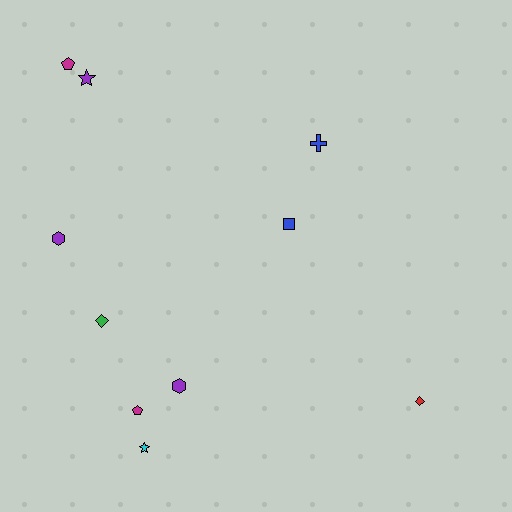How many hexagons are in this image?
There are 2 hexagons.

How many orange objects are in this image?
There are no orange objects.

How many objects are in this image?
There are 10 objects.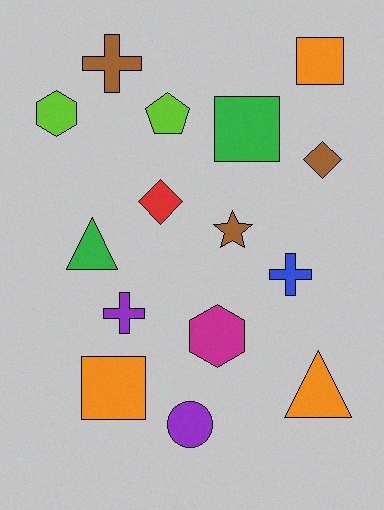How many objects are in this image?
There are 15 objects.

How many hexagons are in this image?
There are 2 hexagons.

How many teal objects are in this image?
There are no teal objects.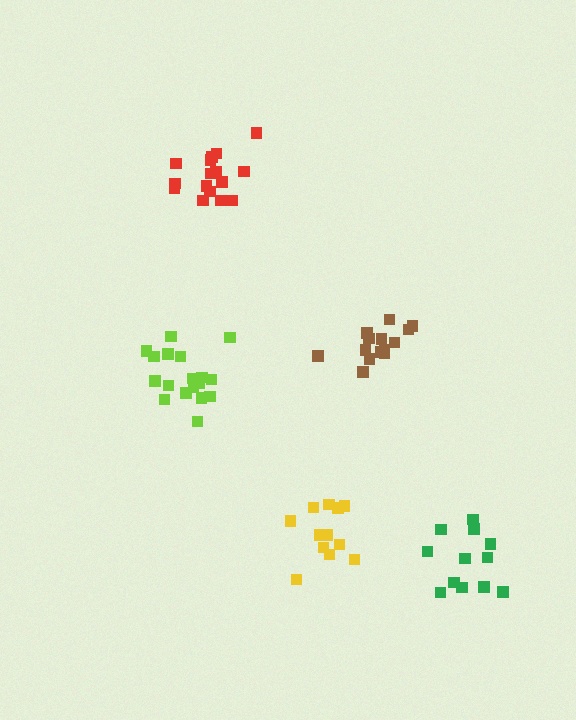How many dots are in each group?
Group 1: 16 dots, Group 2: 12 dots, Group 3: 18 dots, Group 4: 12 dots, Group 5: 15 dots (73 total).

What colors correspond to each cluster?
The clusters are colored: red, yellow, lime, green, brown.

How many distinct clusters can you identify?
There are 5 distinct clusters.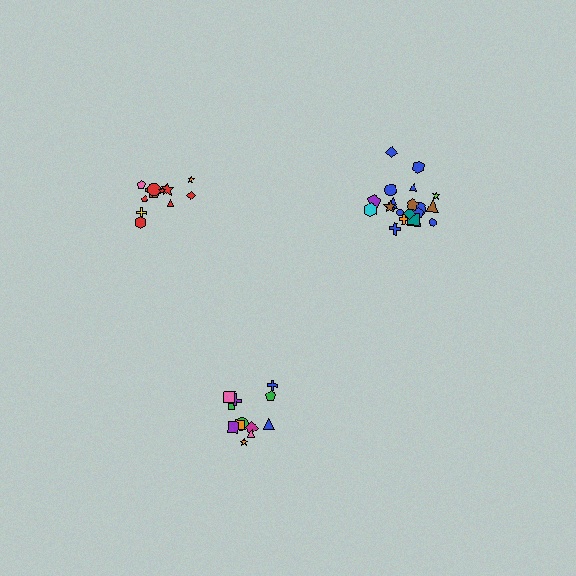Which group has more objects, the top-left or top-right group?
The top-right group.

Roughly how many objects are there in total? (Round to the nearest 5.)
Roughly 45 objects in total.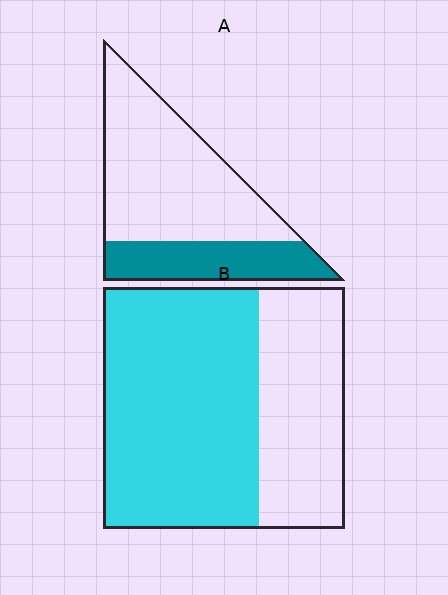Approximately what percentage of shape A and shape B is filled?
A is approximately 30% and B is approximately 65%.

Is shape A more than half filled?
No.